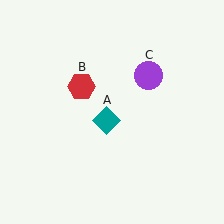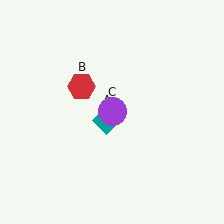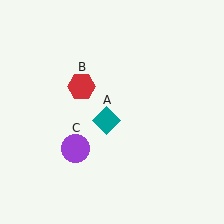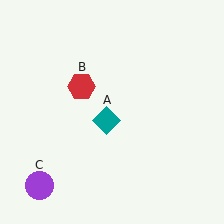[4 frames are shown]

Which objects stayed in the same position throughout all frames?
Teal diamond (object A) and red hexagon (object B) remained stationary.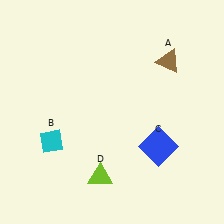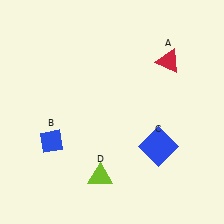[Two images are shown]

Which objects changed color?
A changed from brown to red. B changed from cyan to blue.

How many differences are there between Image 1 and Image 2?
There are 2 differences between the two images.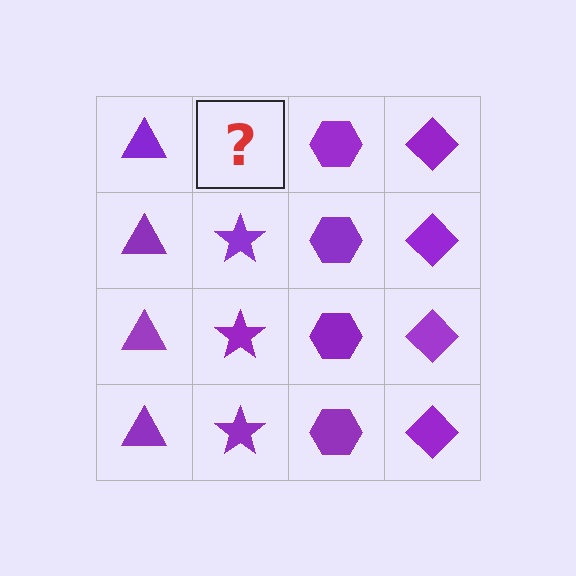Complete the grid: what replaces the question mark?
The question mark should be replaced with a purple star.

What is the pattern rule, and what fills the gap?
The rule is that each column has a consistent shape. The gap should be filled with a purple star.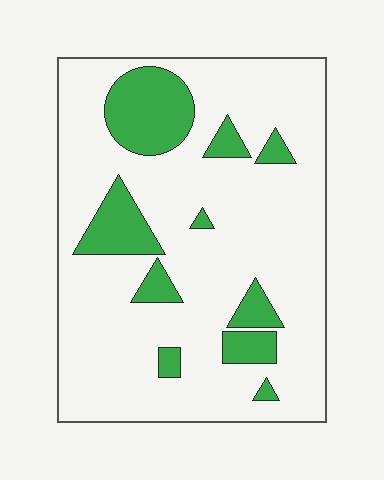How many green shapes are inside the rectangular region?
10.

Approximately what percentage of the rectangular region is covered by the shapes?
Approximately 20%.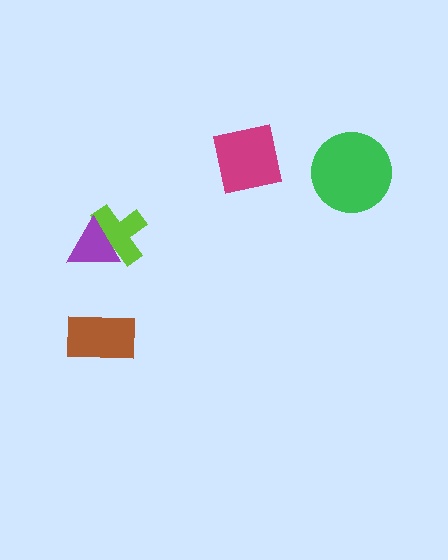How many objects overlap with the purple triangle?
1 object overlaps with the purple triangle.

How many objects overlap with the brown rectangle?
0 objects overlap with the brown rectangle.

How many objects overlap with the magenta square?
0 objects overlap with the magenta square.